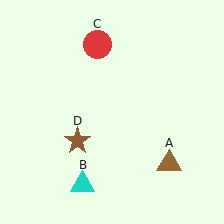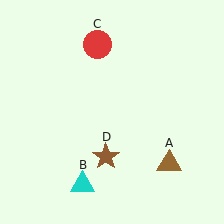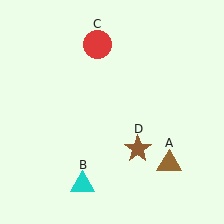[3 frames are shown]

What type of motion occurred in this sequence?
The brown star (object D) rotated counterclockwise around the center of the scene.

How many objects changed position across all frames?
1 object changed position: brown star (object D).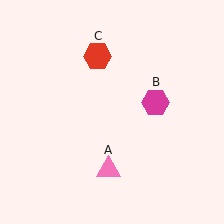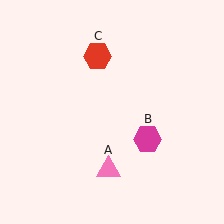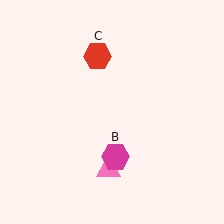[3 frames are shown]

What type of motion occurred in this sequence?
The magenta hexagon (object B) rotated clockwise around the center of the scene.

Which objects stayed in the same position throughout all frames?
Pink triangle (object A) and red hexagon (object C) remained stationary.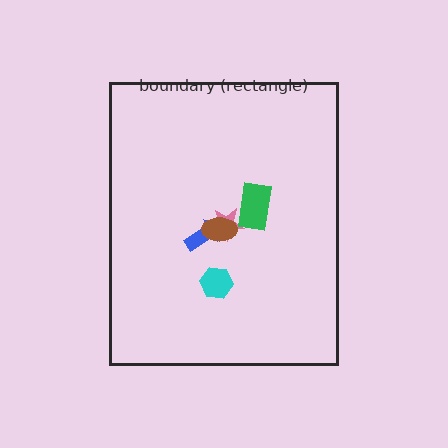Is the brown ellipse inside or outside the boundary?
Inside.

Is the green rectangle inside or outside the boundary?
Inside.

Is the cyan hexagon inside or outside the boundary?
Inside.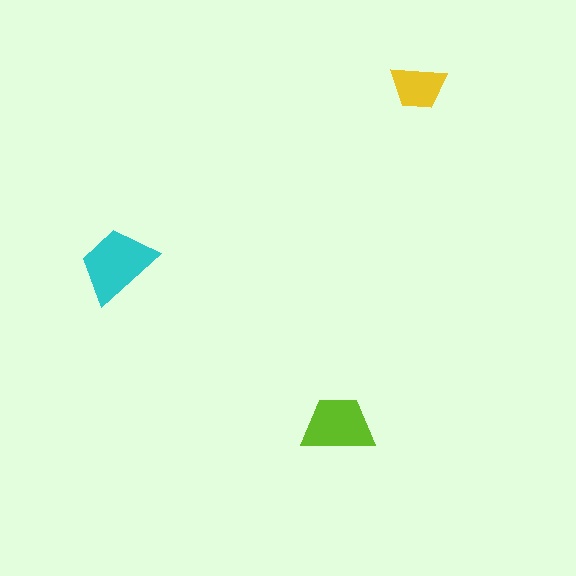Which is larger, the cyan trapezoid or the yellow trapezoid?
The cyan one.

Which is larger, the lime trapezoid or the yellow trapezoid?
The lime one.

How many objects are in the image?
There are 3 objects in the image.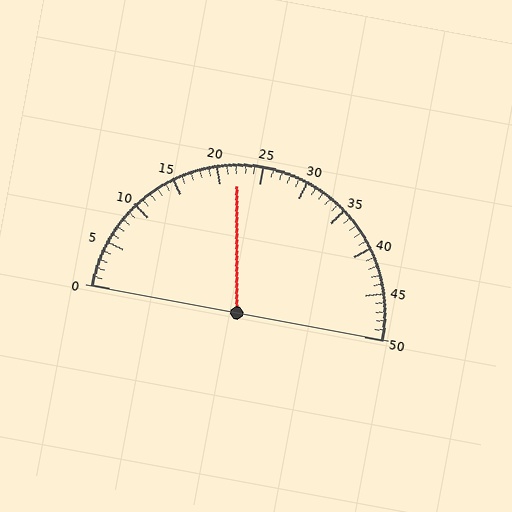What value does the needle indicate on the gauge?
The needle indicates approximately 22.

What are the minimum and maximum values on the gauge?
The gauge ranges from 0 to 50.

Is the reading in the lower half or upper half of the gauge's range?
The reading is in the lower half of the range (0 to 50).